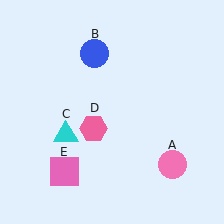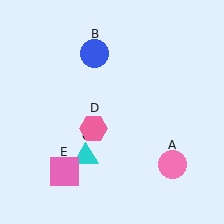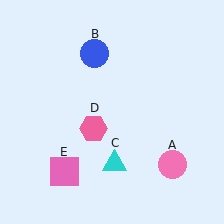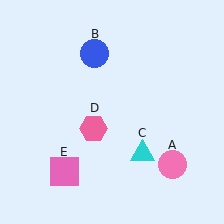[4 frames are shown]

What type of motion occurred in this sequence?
The cyan triangle (object C) rotated counterclockwise around the center of the scene.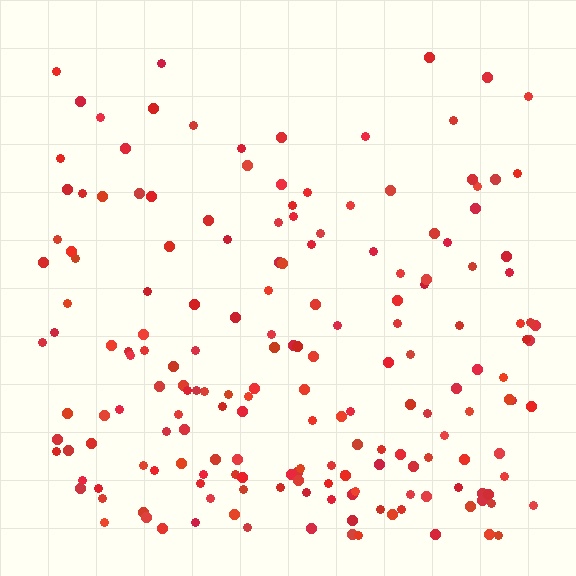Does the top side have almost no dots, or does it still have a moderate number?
Still a moderate number, just noticeably fewer than the bottom.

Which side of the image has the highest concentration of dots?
The bottom.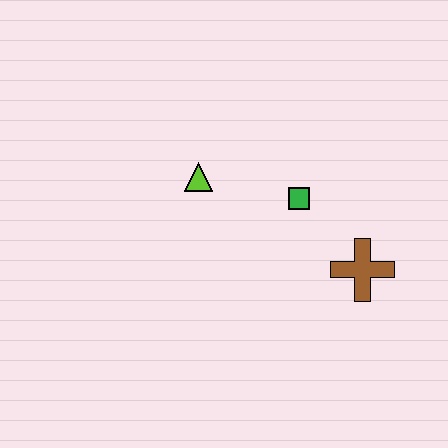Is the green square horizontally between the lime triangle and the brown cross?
Yes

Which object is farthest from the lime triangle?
The brown cross is farthest from the lime triangle.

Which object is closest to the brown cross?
The green square is closest to the brown cross.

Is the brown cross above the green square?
No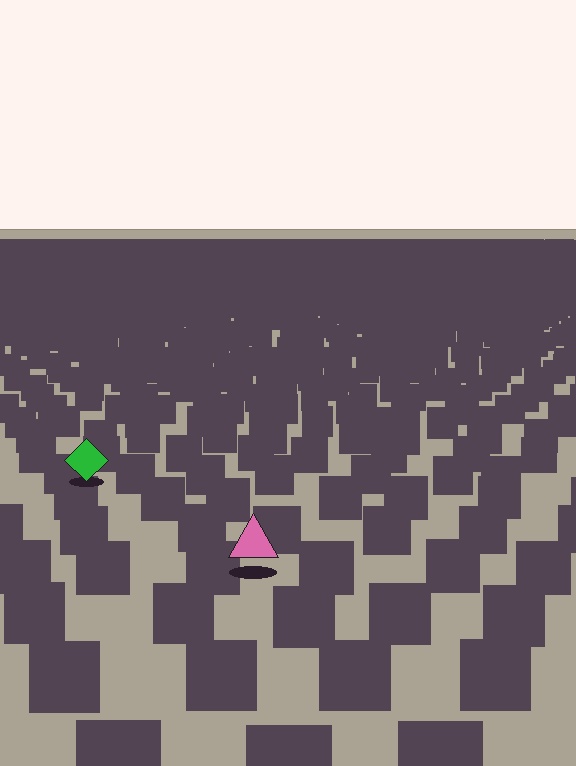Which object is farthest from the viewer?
The green diamond is farthest from the viewer. It appears smaller and the ground texture around it is denser.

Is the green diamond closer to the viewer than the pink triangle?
No. The pink triangle is closer — you can tell from the texture gradient: the ground texture is coarser near it.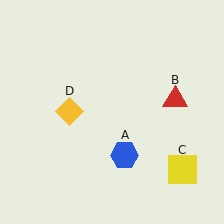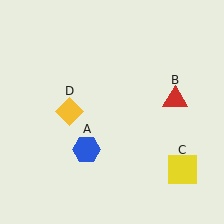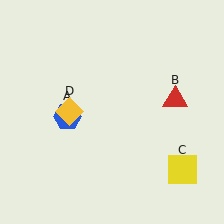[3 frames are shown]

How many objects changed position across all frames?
1 object changed position: blue hexagon (object A).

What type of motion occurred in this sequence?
The blue hexagon (object A) rotated clockwise around the center of the scene.